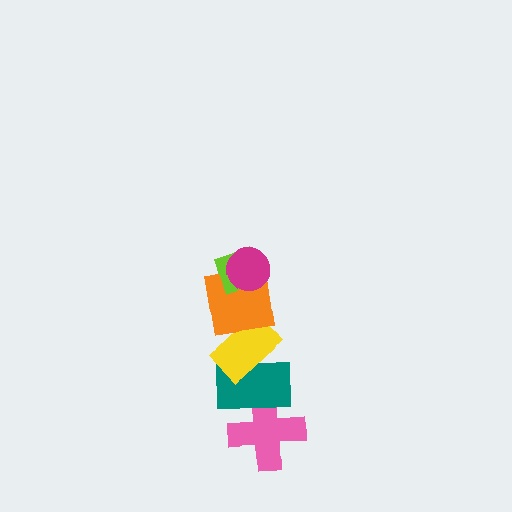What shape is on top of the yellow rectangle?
The orange square is on top of the yellow rectangle.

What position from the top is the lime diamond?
The lime diamond is 2nd from the top.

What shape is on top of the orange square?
The lime diamond is on top of the orange square.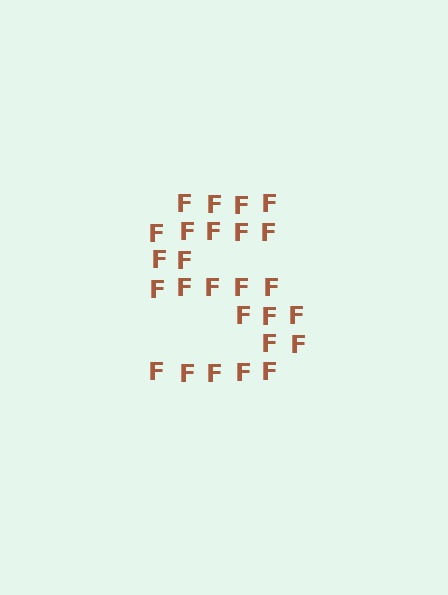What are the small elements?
The small elements are letter F's.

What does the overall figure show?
The overall figure shows the letter S.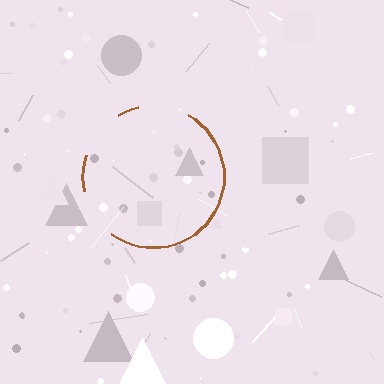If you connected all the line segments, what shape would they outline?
They would outline a circle.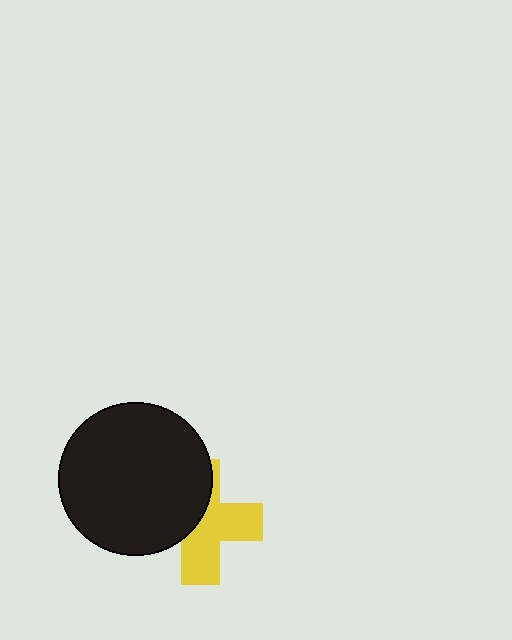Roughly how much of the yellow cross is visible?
About half of it is visible (roughly 55%).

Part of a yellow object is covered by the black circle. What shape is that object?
It is a cross.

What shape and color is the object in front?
The object in front is a black circle.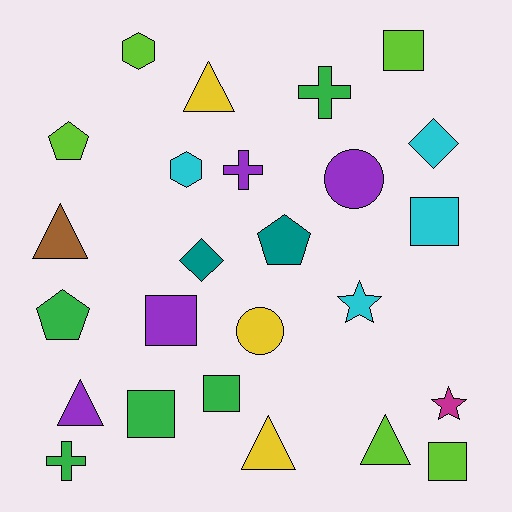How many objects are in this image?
There are 25 objects.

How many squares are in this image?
There are 6 squares.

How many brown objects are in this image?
There is 1 brown object.